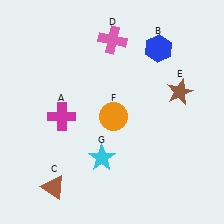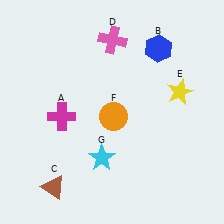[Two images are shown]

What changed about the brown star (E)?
In Image 1, E is brown. In Image 2, it changed to yellow.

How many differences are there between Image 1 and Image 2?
There is 1 difference between the two images.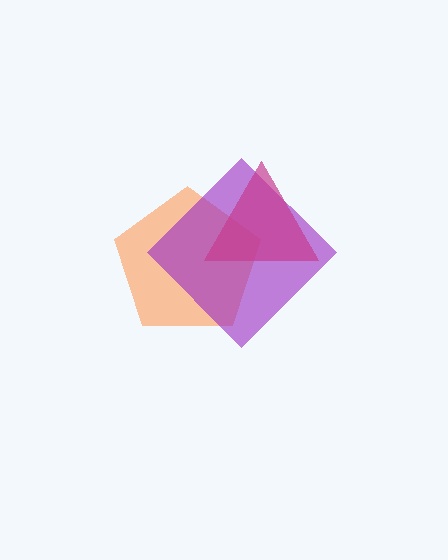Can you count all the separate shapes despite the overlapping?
Yes, there are 3 separate shapes.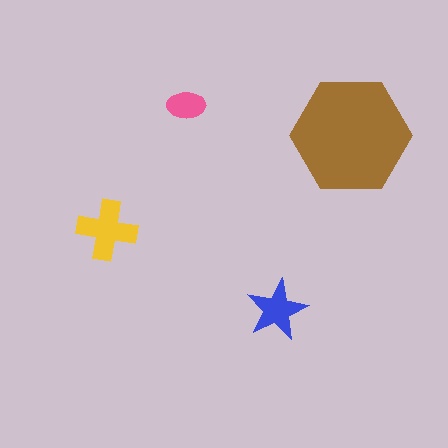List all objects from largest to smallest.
The brown hexagon, the yellow cross, the blue star, the pink ellipse.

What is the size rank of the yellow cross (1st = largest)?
2nd.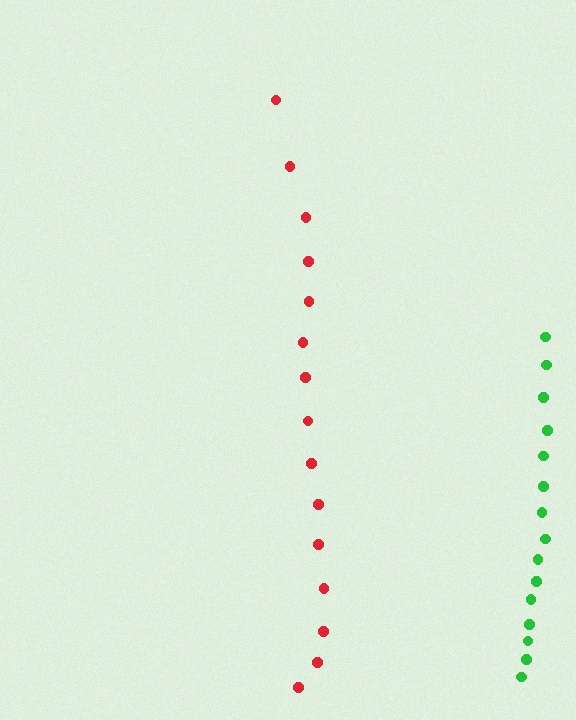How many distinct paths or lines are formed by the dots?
There are 2 distinct paths.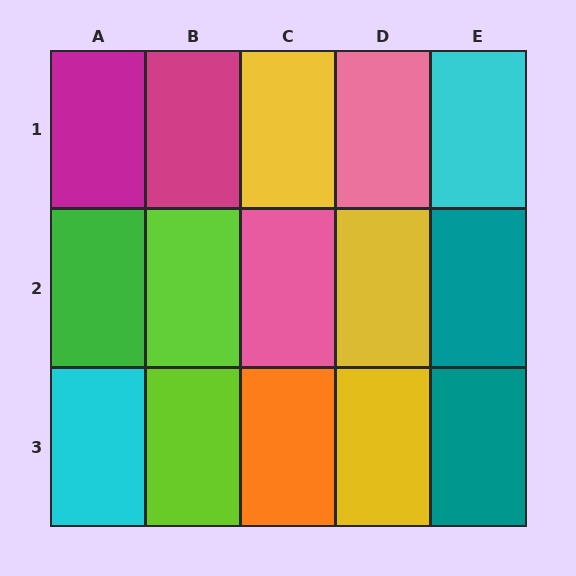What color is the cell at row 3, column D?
Yellow.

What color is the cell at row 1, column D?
Pink.